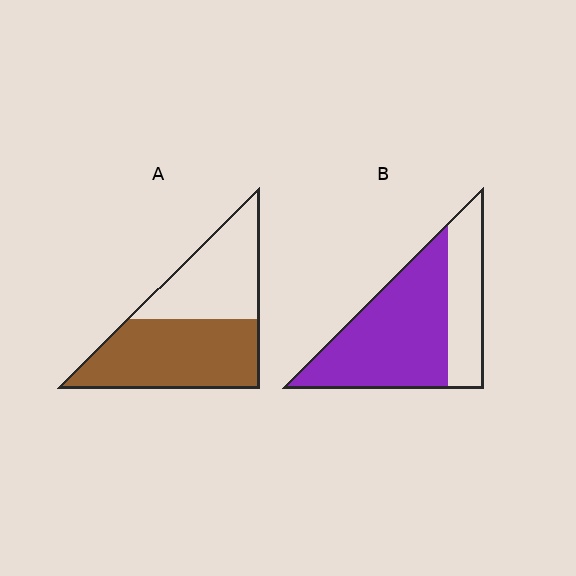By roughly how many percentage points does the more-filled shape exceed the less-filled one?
By roughly 10 percentage points (B over A).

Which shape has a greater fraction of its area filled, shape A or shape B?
Shape B.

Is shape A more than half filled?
Yes.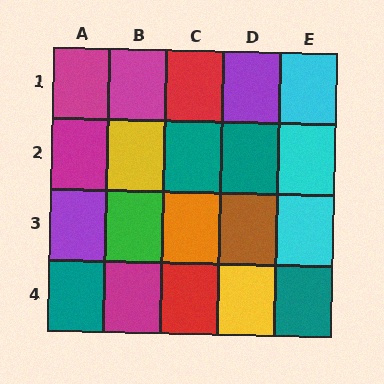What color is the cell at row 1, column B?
Magenta.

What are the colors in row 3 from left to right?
Purple, green, orange, brown, cyan.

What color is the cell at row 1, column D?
Purple.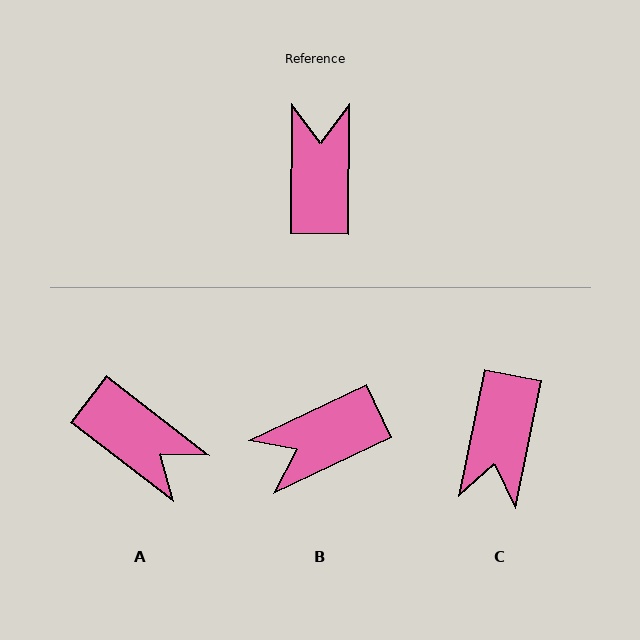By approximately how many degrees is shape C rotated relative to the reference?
Approximately 169 degrees counter-clockwise.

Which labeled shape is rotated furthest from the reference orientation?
C, about 169 degrees away.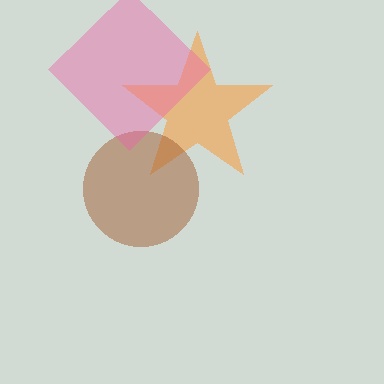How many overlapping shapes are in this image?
There are 3 overlapping shapes in the image.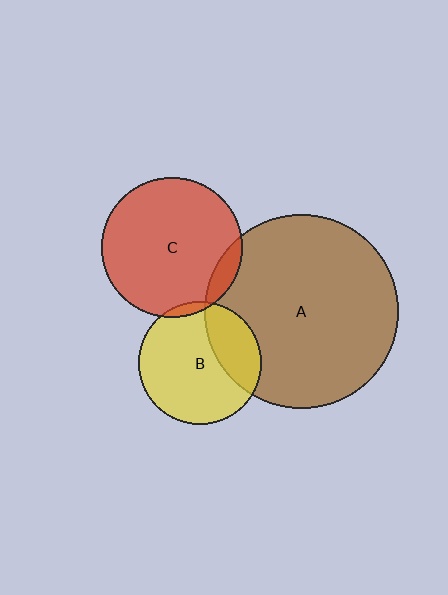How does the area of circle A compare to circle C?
Approximately 1.9 times.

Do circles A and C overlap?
Yes.